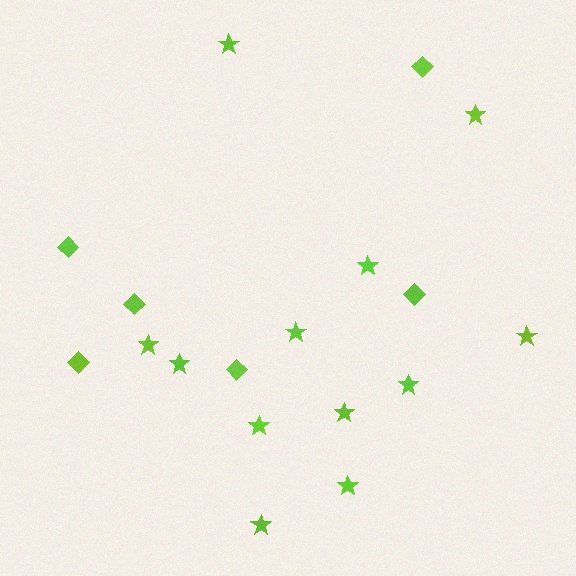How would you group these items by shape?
There are 2 groups: one group of stars (12) and one group of diamonds (6).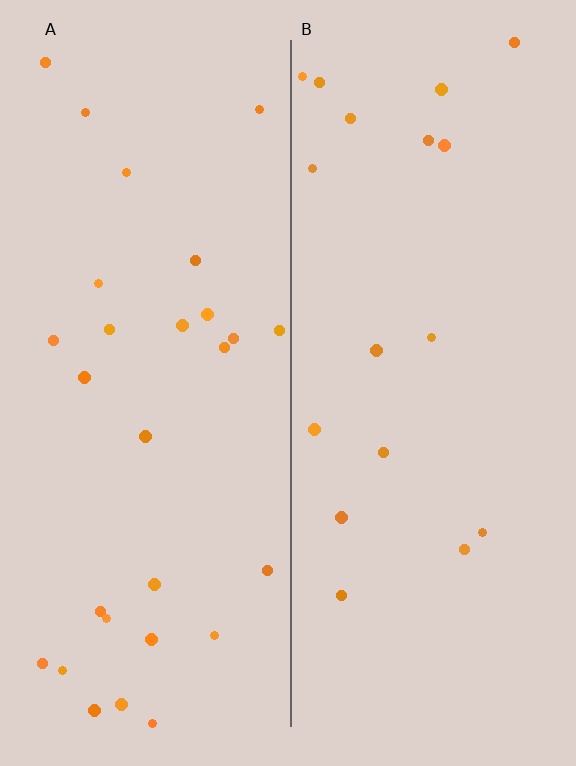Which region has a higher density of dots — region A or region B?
A (the left).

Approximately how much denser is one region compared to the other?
Approximately 1.6× — region A over region B.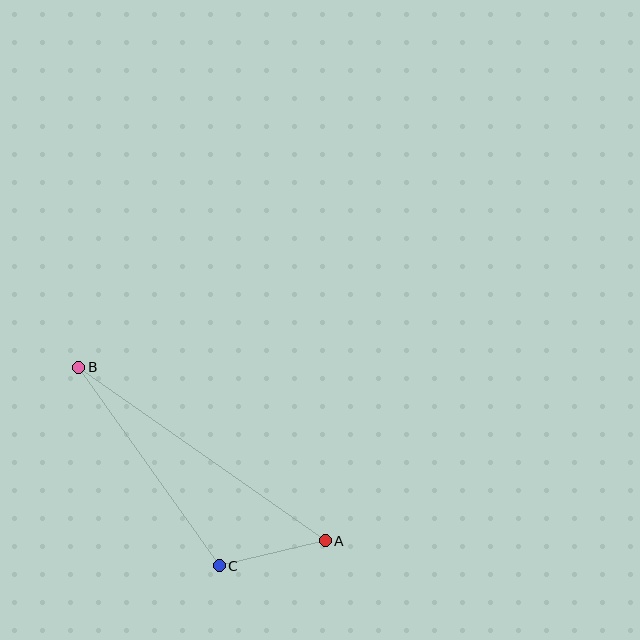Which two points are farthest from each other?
Points A and B are farthest from each other.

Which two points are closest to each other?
Points A and C are closest to each other.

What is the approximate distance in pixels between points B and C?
The distance between B and C is approximately 243 pixels.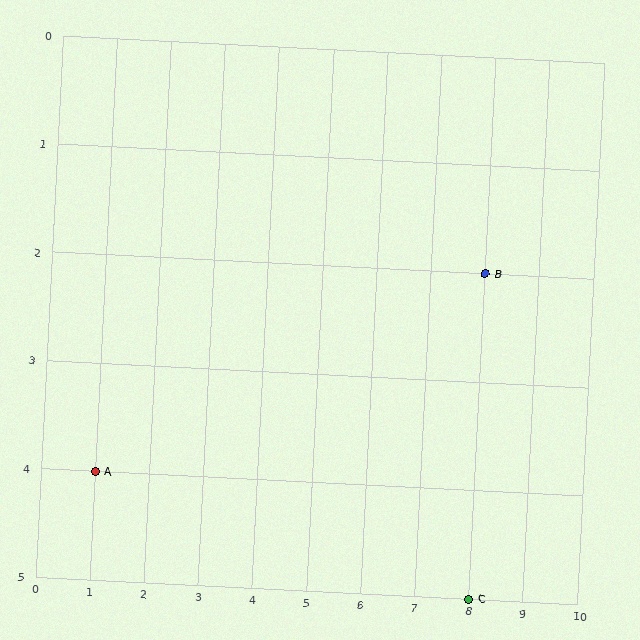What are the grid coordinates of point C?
Point C is at grid coordinates (8, 5).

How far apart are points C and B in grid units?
Points C and B are 3 rows apart.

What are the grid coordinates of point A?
Point A is at grid coordinates (1, 4).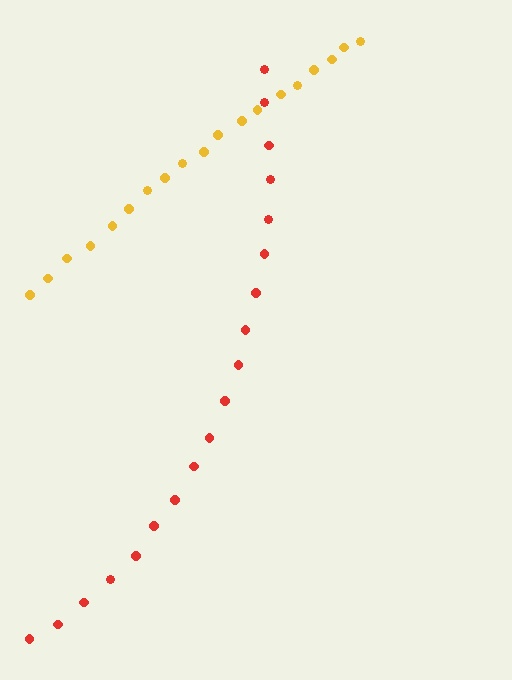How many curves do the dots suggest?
There are 2 distinct paths.